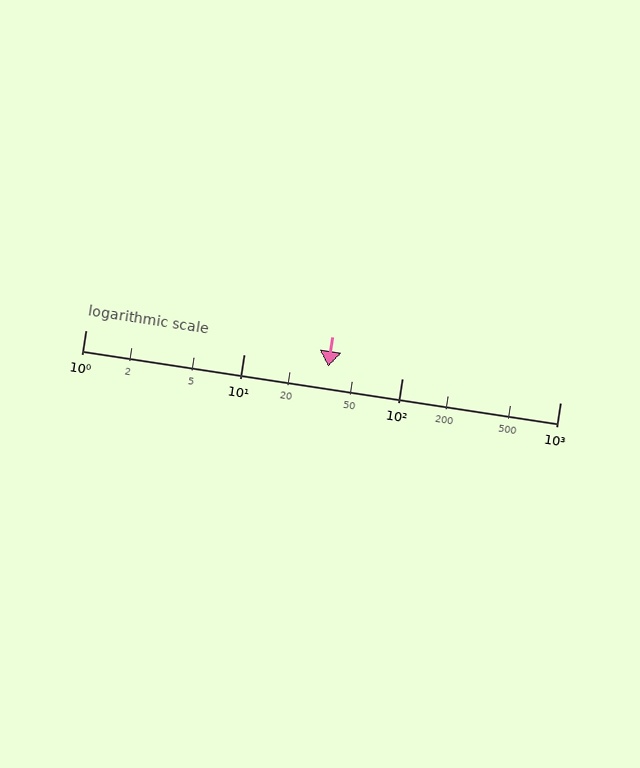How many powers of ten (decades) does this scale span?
The scale spans 3 decades, from 1 to 1000.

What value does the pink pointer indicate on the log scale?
The pointer indicates approximately 34.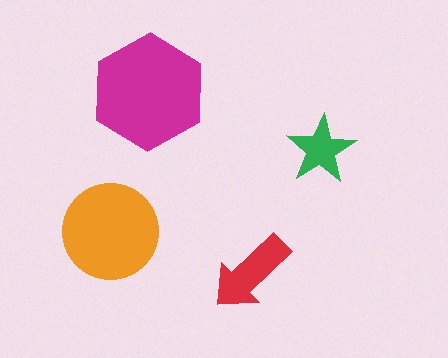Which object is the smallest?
The green star.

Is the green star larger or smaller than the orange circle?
Smaller.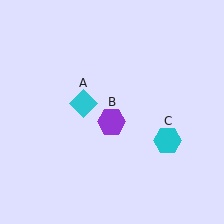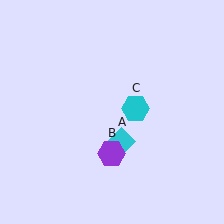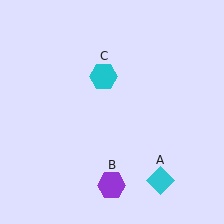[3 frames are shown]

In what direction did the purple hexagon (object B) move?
The purple hexagon (object B) moved down.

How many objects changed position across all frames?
3 objects changed position: cyan diamond (object A), purple hexagon (object B), cyan hexagon (object C).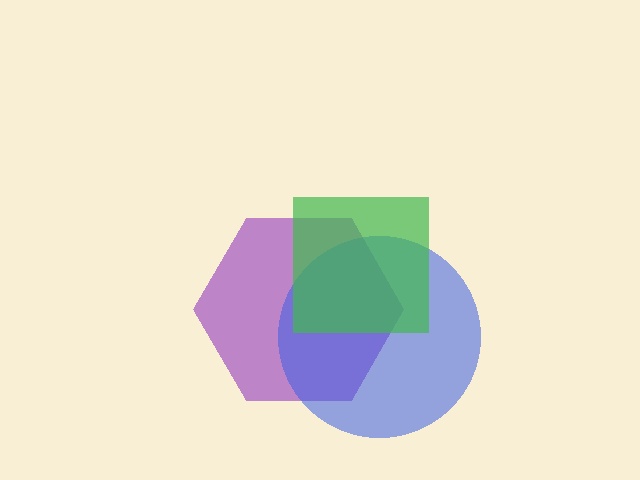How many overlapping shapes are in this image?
There are 3 overlapping shapes in the image.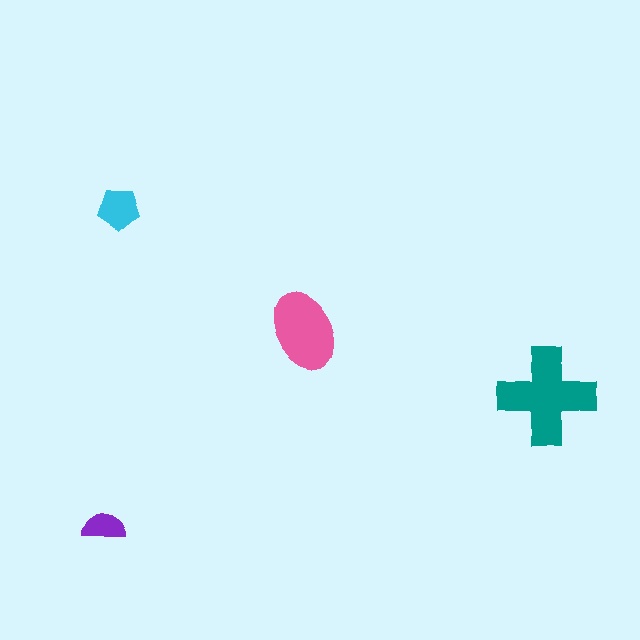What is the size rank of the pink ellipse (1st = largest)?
2nd.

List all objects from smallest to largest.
The purple semicircle, the cyan pentagon, the pink ellipse, the teal cross.